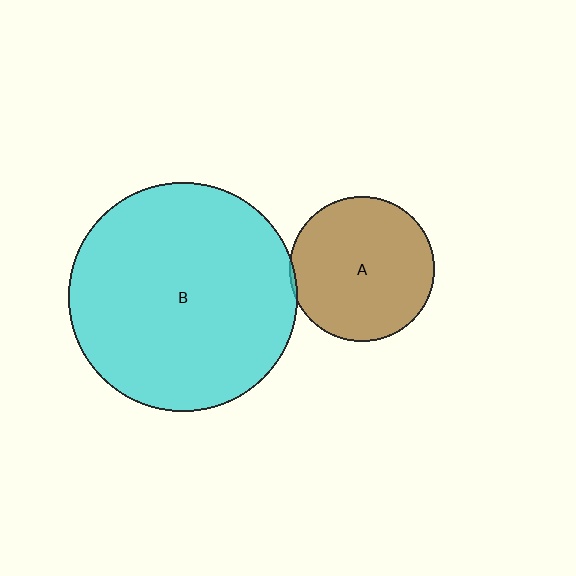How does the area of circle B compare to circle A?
Approximately 2.5 times.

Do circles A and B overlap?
Yes.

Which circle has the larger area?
Circle B (cyan).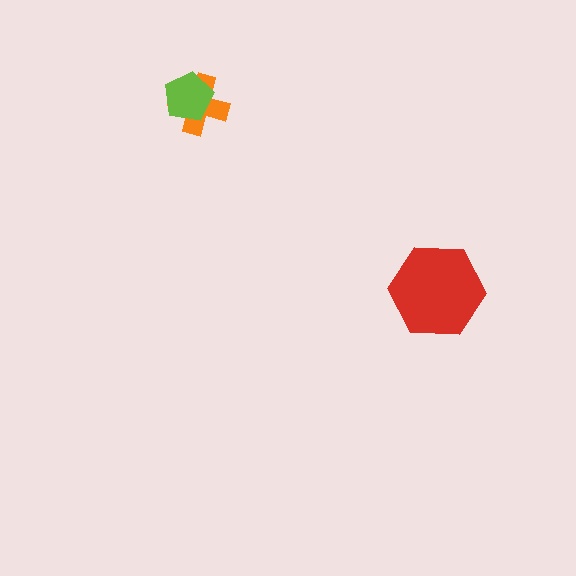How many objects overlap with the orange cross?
1 object overlaps with the orange cross.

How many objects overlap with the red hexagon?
0 objects overlap with the red hexagon.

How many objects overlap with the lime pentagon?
1 object overlaps with the lime pentagon.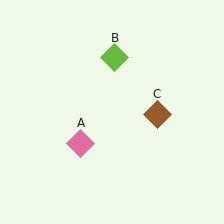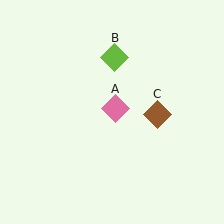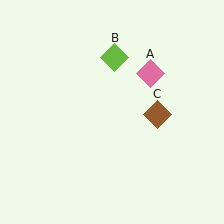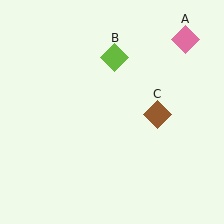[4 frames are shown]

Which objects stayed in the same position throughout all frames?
Lime diamond (object B) and brown diamond (object C) remained stationary.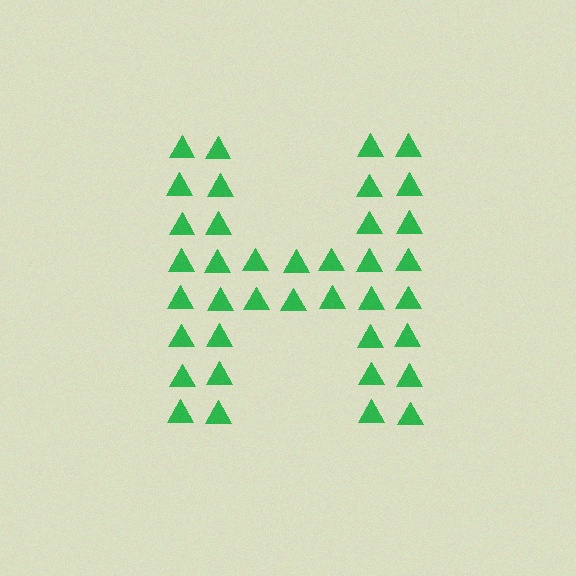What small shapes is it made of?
It is made of small triangles.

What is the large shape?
The large shape is the letter H.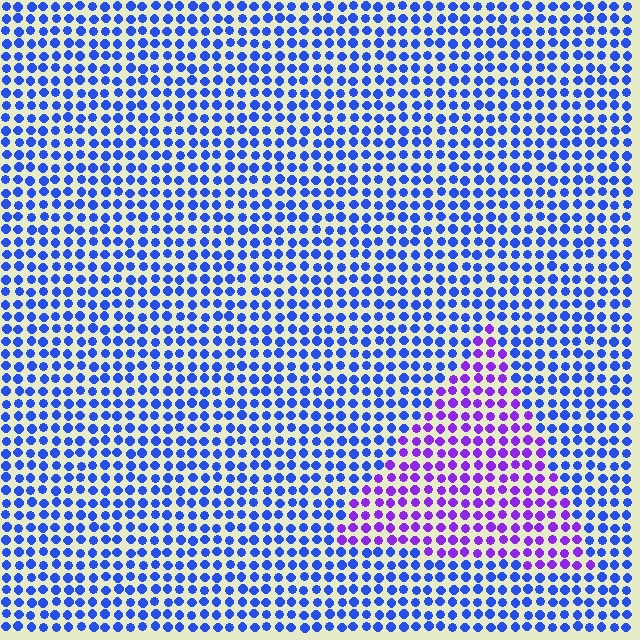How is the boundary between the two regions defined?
The boundary is defined purely by a slight shift in hue (about 46 degrees). Spacing, size, and orientation are identical on both sides.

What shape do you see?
I see a triangle.